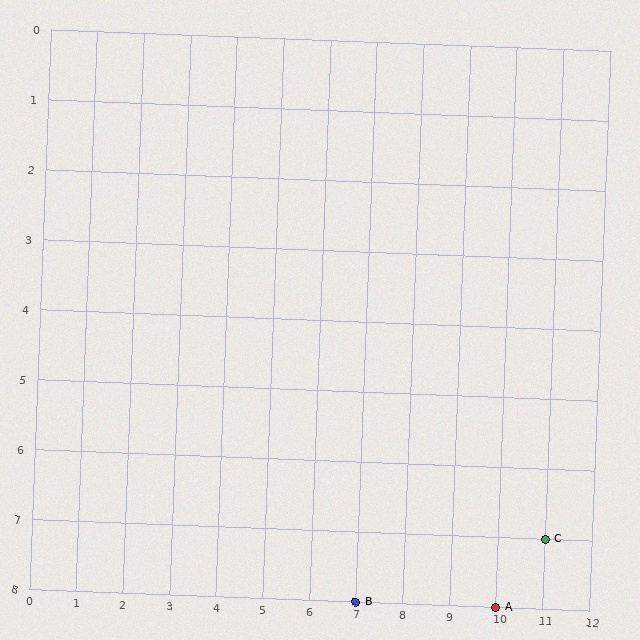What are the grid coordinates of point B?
Point B is at grid coordinates (7, 8).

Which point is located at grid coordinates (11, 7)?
Point C is at (11, 7).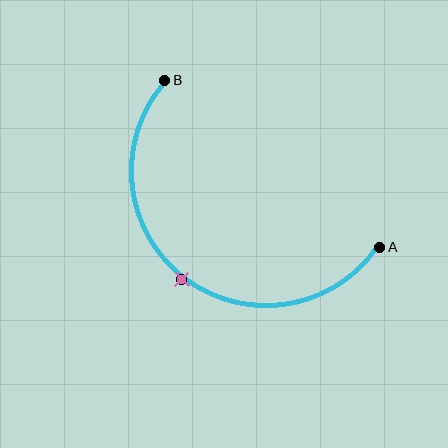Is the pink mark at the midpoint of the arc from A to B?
Yes. The pink mark lies on the arc at equal arc-length from both A and B — it is the arc midpoint.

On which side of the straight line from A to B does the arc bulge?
The arc bulges below and to the left of the straight line connecting A and B.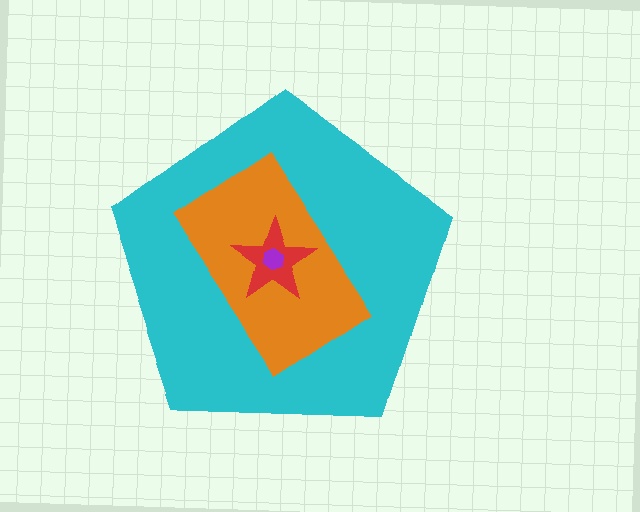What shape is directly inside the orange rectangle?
The red star.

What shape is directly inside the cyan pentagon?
The orange rectangle.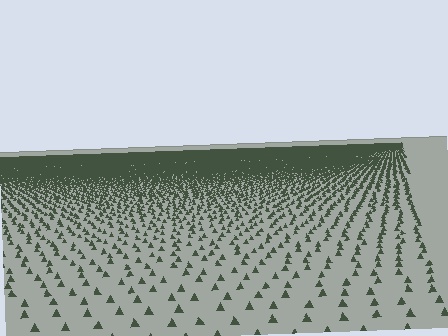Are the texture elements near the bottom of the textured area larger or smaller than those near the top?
Larger. Near the bottom, elements are closer to the viewer and appear at a bigger on-screen size.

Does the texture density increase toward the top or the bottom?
Density increases toward the top.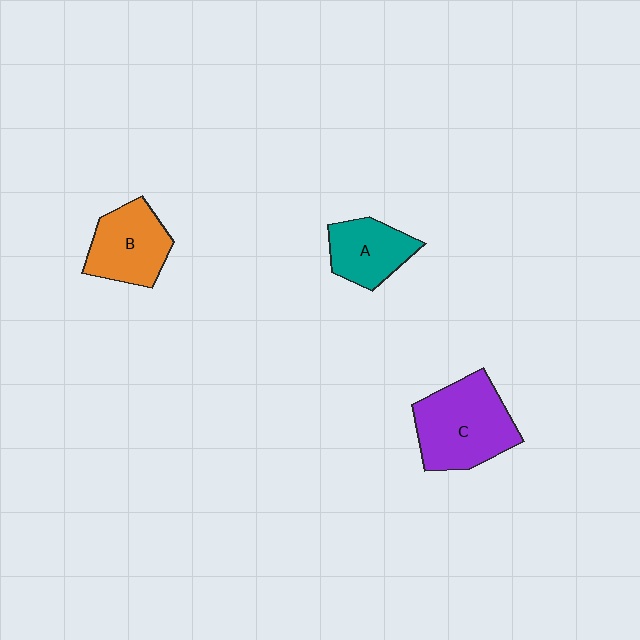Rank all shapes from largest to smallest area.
From largest to smallest: C (purple), B (orange), A (teal).